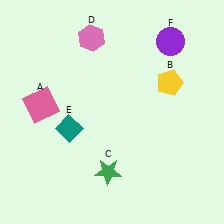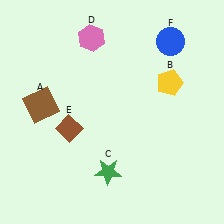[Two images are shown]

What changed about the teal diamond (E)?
In Image 1, E is teal. In Image 2, it changed to brown.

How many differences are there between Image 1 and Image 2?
There are 3 differences between the two images.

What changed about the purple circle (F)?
In Image 1, F is purple. In Image 2, it changed to blue.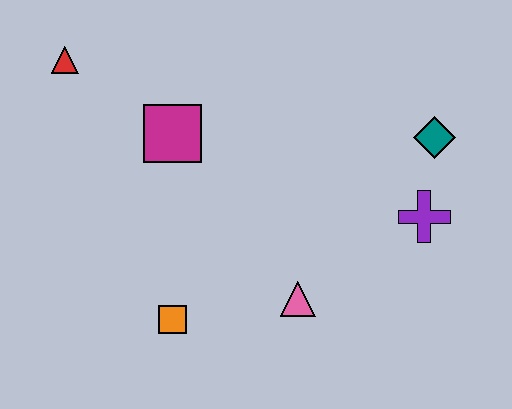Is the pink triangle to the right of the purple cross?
No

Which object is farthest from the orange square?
The teal diamond is farthest from the orange square.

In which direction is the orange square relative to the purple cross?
The orange square is to the left of the purple cross.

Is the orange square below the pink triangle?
Yes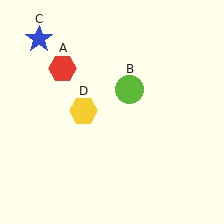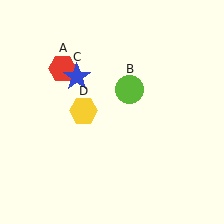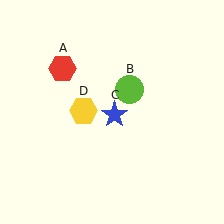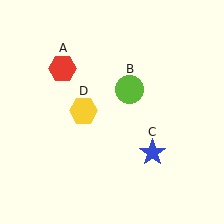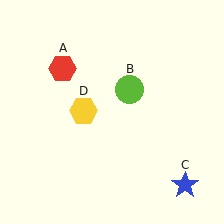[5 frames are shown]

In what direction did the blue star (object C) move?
The blue star (object C) moved down and to the right.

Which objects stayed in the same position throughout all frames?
Red hexagon (object A) and lime circle (object B) and yellow hexagon (object D) remained stationary.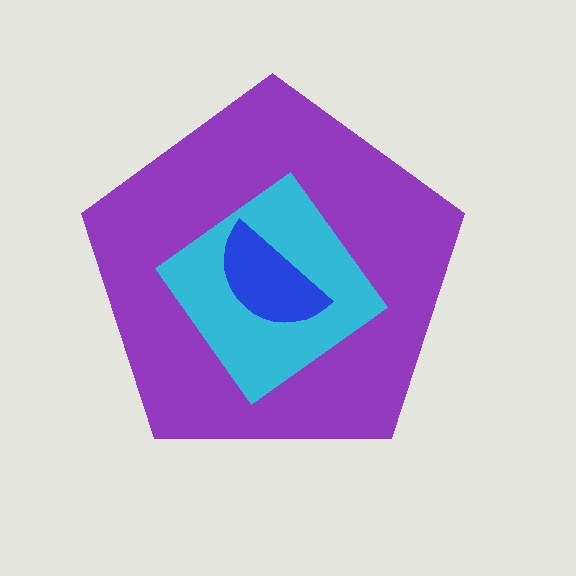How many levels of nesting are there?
3.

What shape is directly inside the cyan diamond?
The blue semicircle.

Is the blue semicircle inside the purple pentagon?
Yes.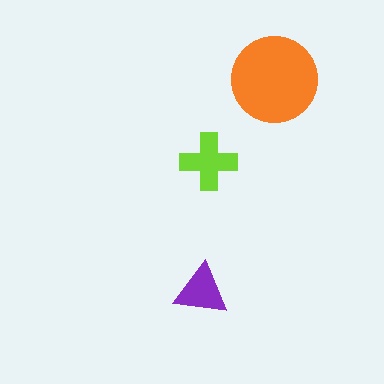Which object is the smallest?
The purple triangle.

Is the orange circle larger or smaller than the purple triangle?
Larger.